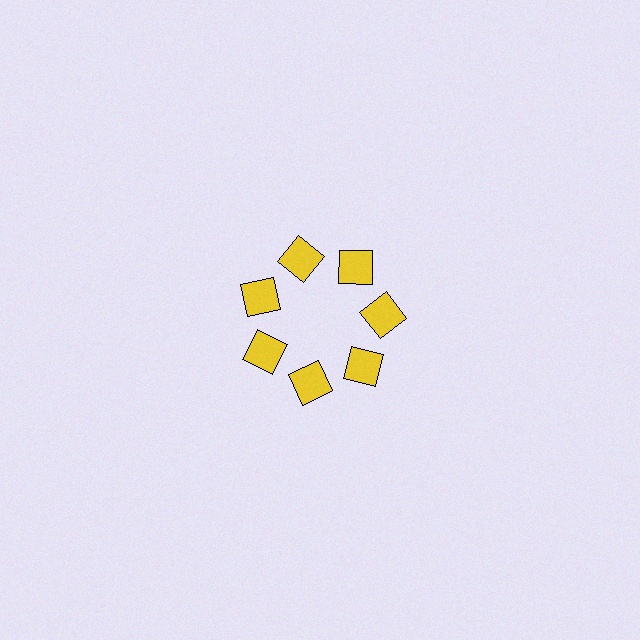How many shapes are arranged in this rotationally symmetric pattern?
There are 7 shapes, arranged in 7 groups of 1.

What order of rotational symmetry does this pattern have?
This pattern has 7-fold rotational symmetry.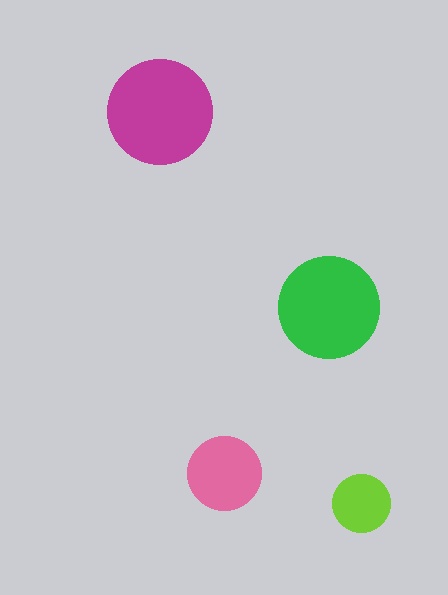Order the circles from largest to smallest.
the magenta one, the green one, the pink one, the lime one.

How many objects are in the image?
There are 4 objects in the image.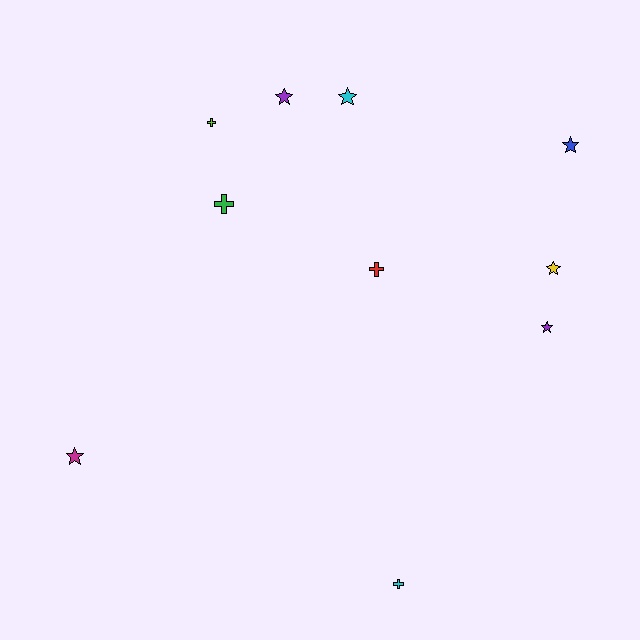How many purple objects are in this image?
There are 2 purple objects.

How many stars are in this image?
There are 6 stars.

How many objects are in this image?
There are 10 objects.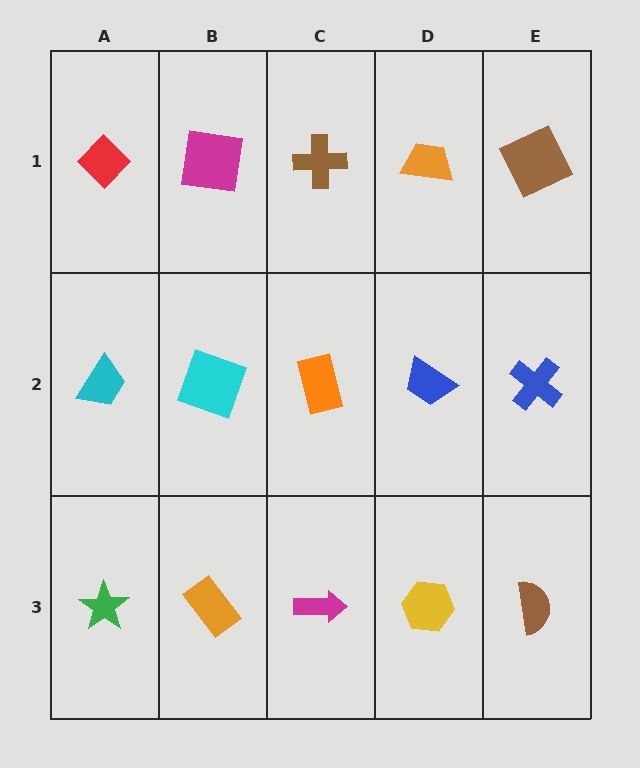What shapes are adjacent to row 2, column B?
A magenta square (row 1, column B), an orange rectangle (row 3, column B), a cyan trapezoid (row 2, column A), an orange rectangle (row 2, column C).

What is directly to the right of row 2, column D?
A blue cross.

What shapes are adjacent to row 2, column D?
An orange trapezoid (row 1, column D), a yellow hexagon (row 3, column D), an orange rectangle (row 2, column C), a blue cross (row 2, column E).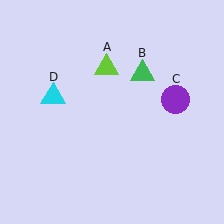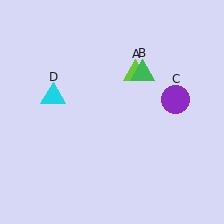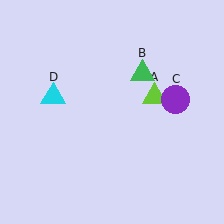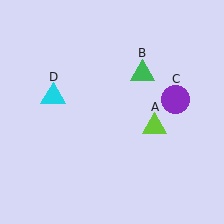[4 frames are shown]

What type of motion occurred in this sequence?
The lime triangle (object A) rotated clockwise around the center of the scene.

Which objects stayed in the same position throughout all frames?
Green triangle (object B) and purple circle (object C) and cyan triangle (object D) remained stationary.